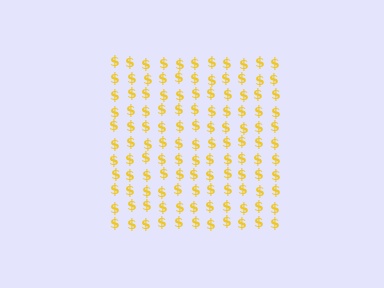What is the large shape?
The large shape is a square.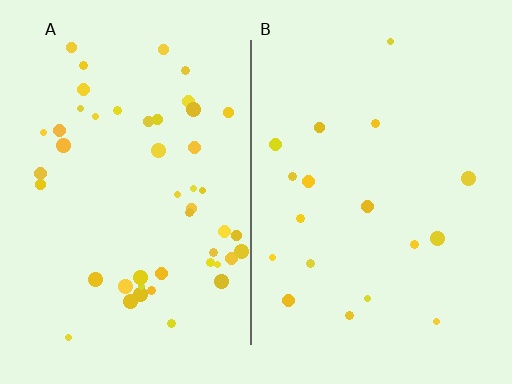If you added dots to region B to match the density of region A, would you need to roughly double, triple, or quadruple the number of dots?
Approximately triple.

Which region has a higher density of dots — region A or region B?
A (the left).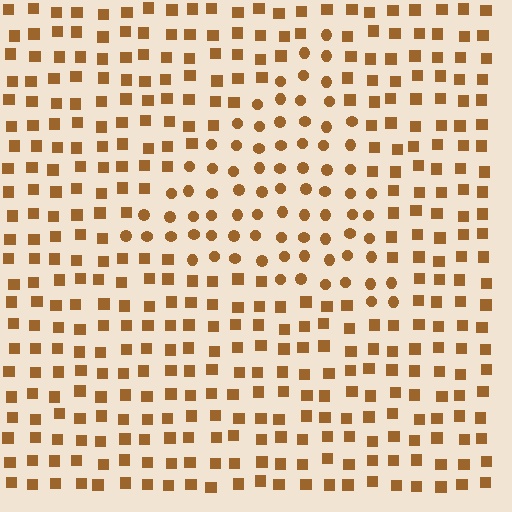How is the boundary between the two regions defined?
The boundary is defined by a change in element shape: circles inside vs. squares outside. All elements share the same color and spacing.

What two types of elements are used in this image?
The image uses circles inside the triangle region and squares outside it.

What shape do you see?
I see a triangle.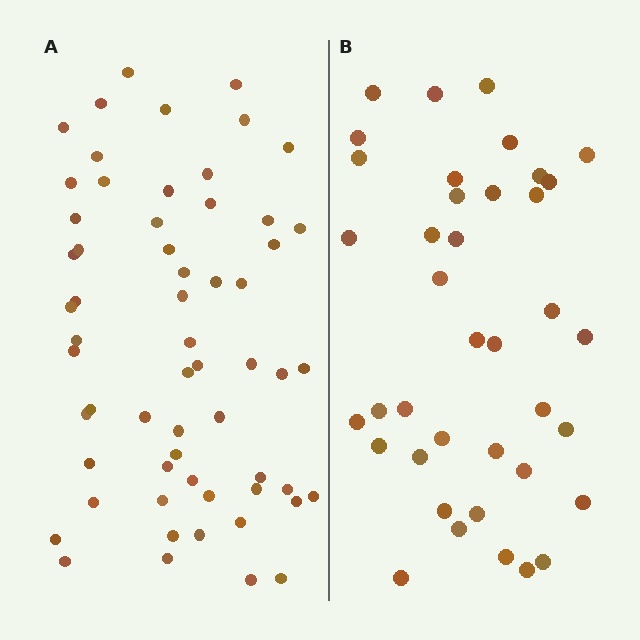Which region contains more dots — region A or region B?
Region A (the left region) has more dots.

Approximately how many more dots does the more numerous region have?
Region A has approximately 20 more dots than region B.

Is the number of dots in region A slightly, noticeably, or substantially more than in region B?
Region A has substantially more. The ratio is roughly 1.5 to 1.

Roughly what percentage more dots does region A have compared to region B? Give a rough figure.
About 55% more.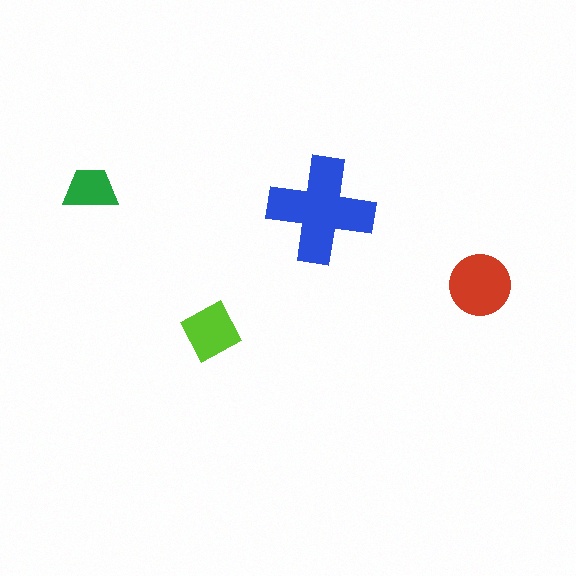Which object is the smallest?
The green trapezoid.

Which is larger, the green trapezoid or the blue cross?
The blue cross.